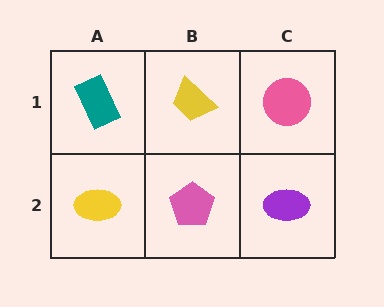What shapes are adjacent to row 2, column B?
A yellow trapezoid (row 1, column B), a yellow ellipse (row 2, column A), a purple ellipse (row 2, column C).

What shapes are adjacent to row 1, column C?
A purple ellipse (row 2, column C), a yellow trapezoid (row 1, column B).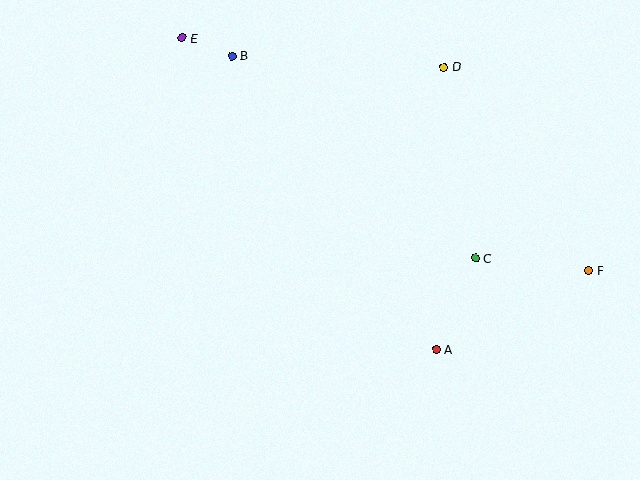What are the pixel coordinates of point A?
Point A is at (436, 349).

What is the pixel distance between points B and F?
The distance between B and F is 416 pixels.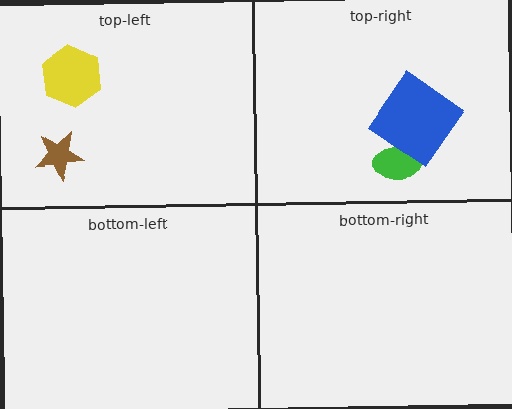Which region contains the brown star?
The top-left region.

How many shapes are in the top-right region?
2.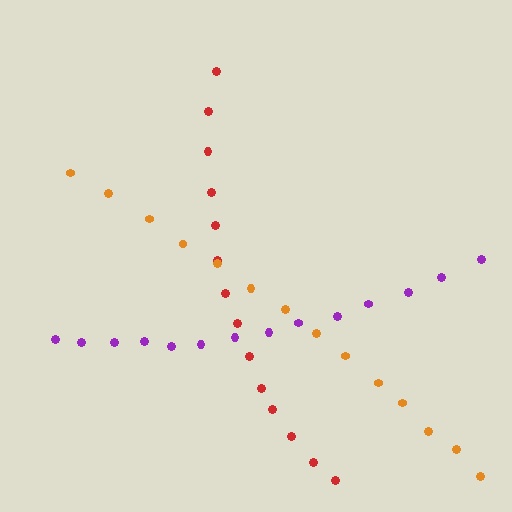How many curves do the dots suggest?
There are 3 distinct paths.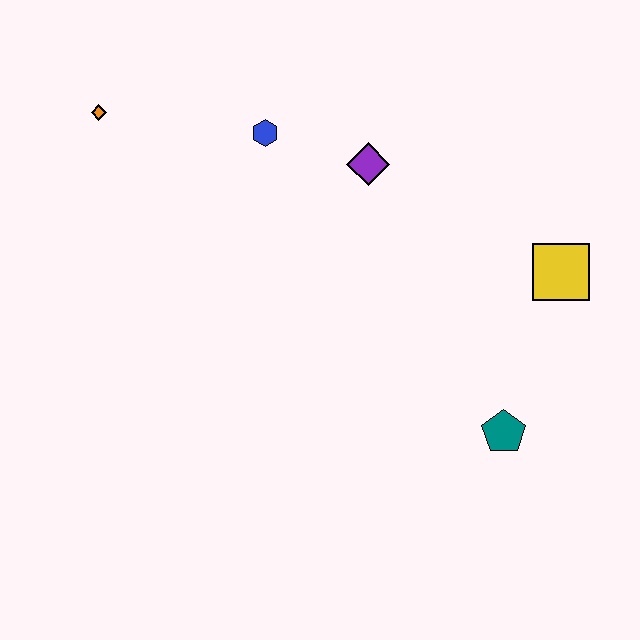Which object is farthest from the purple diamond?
The teal pentagon is farthest from the purple diamond.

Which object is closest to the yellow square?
The teal pentagon is closest to the yellow square.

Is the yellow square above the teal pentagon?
Yes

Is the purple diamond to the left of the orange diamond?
No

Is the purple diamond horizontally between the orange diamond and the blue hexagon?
No